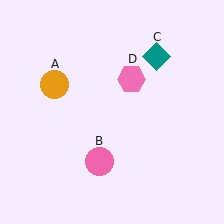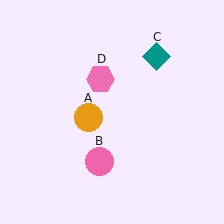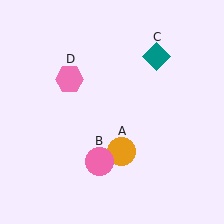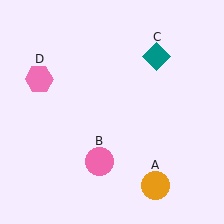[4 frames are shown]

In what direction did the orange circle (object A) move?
The orange circle (object A) moved down and to the right.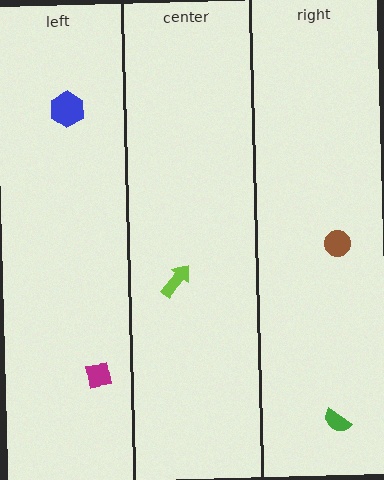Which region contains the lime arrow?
The center region.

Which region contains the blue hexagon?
The left region.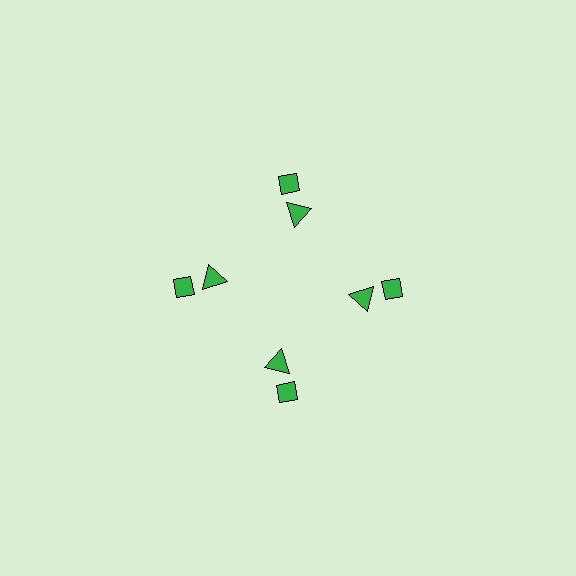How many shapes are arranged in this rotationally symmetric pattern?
There are 8 shapes, arranged in 4 groups of 2.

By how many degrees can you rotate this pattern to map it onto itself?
The pattern maps onto itself every 90 degrees of rotation.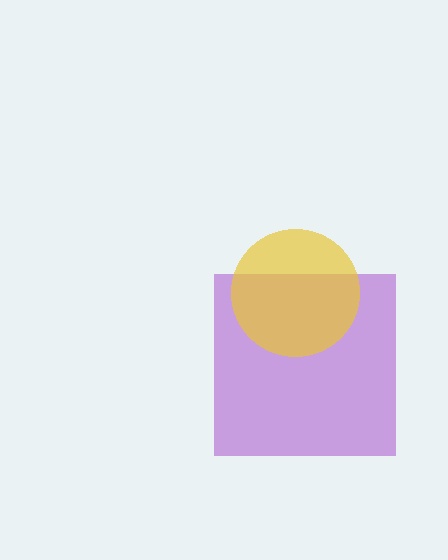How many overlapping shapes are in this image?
There are 2 overlapping shapes in the image.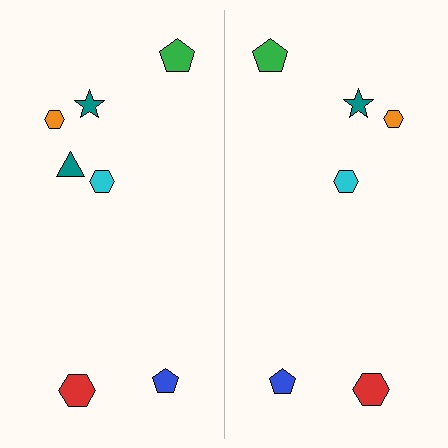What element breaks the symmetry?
A teal triangle is missing from the right side.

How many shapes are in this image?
There are 13 shapes in this image.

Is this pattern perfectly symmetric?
No, the pattern is not perfectly symmetric. A teal triangle is missing from the right side.